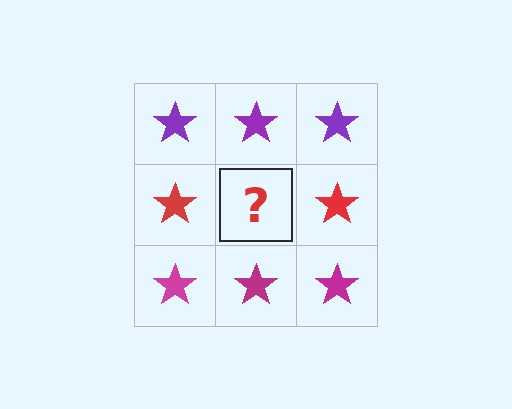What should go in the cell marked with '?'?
The missing cell should contain a red star.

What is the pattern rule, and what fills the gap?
The rule is that each row has a consistent color. The gap should be filled with a red star.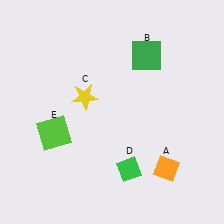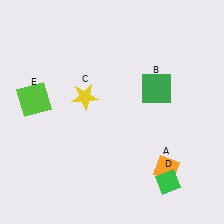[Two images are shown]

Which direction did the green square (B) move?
The green square (B) moved down.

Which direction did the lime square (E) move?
The lime square (E) moved up.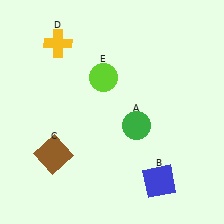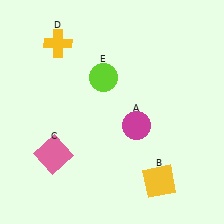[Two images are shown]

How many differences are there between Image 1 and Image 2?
There are 3 differences between the two images.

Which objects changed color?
A changed from green to magenta. B changed from blue to yellow. C changed from brown to pink.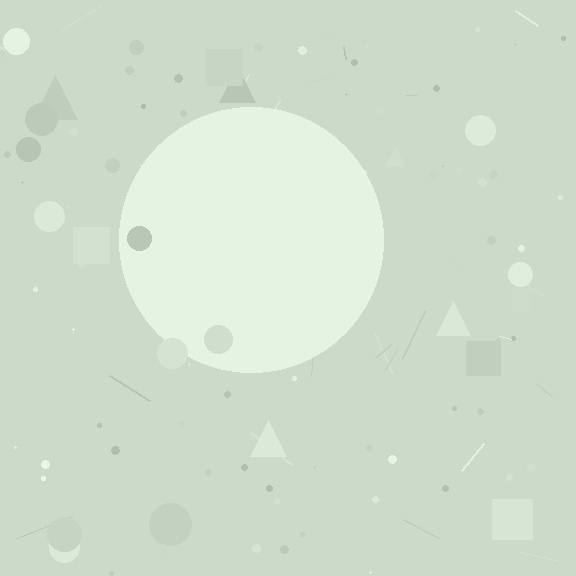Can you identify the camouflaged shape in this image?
The camouflaged shape is a circle.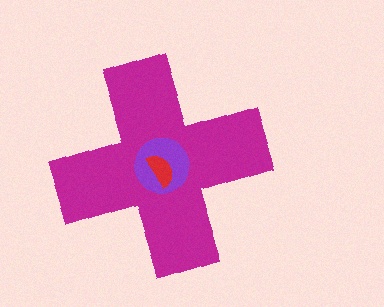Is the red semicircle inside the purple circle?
Yes.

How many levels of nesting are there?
3.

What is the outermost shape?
The magenta cross.